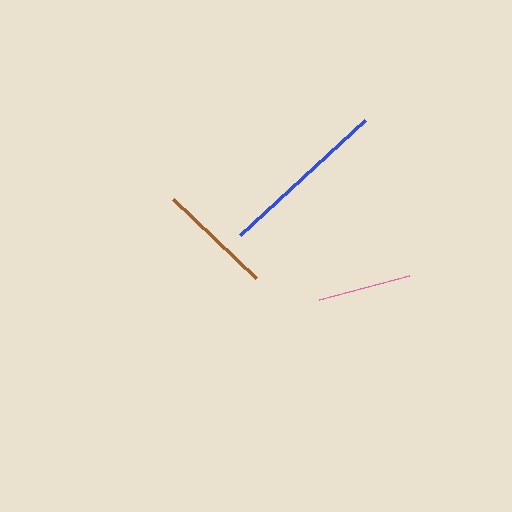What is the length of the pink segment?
The pink segment is approximately 93 pixels long.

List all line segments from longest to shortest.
From longest to shortest: blue, brown, pink.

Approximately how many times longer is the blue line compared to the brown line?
The blue line is approximately 1.5 times the length of the brown line.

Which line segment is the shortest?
The pink line is the shortest at approximately 93 pixels.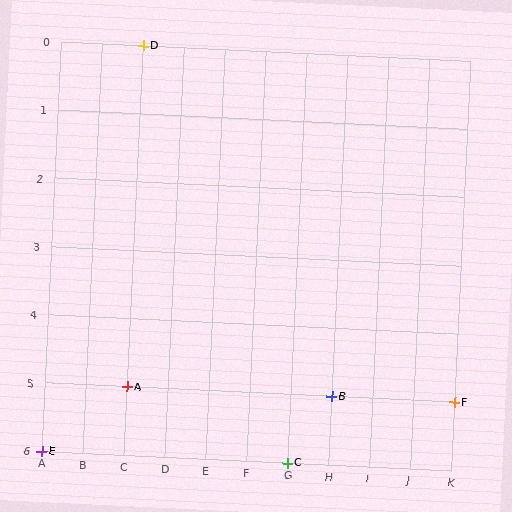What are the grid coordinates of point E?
Point E is at grid coordinates (A, 6).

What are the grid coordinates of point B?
Point B is at grid coordinates (H, 5).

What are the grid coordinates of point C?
Point C is at grid coordinates (G, 6).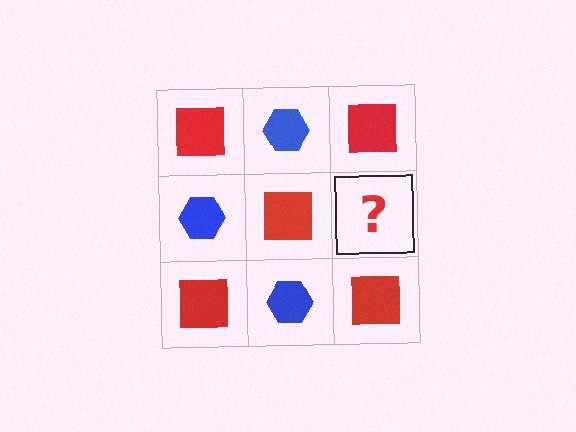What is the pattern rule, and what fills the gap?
The rule is that it alternates red square and blue hexagon in a checkerboard pattern. The gap should be filled with a blue hexagon.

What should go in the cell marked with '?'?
The missing cell should contain a blue hexagon.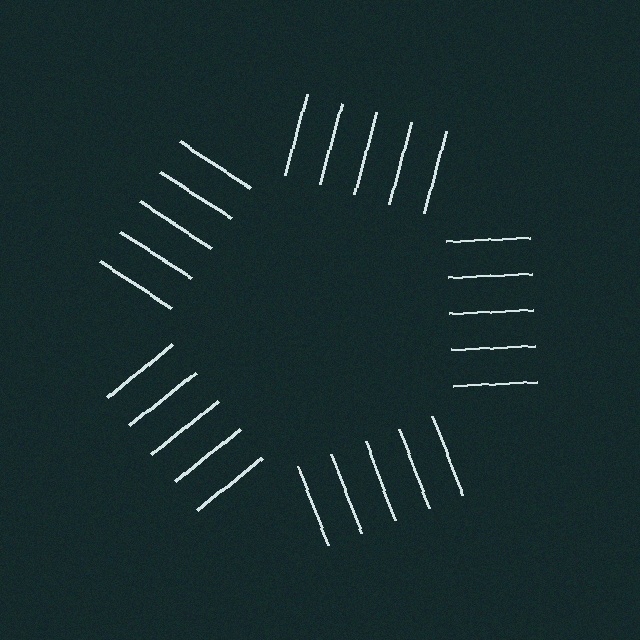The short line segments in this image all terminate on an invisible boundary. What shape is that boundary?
An illusory pentagon — the line segments terminate on its edges but no continuous stroke is drawn.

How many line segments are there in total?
25 — 5 along each of the 5 edges.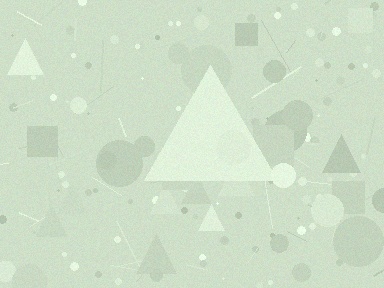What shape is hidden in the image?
A triangle is hidden in the image.